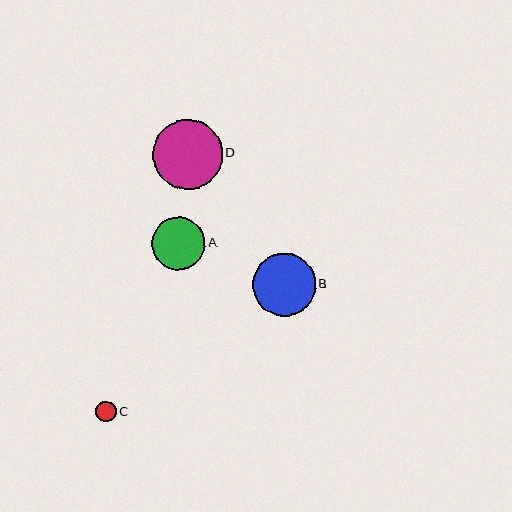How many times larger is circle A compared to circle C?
Circle A is approximately 2.6 times the size of circle C.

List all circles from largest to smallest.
From largest to smallest: D, B, A, C.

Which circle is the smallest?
Circle C is the smallest with a size of approximately 21 pixels.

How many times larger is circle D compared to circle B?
Circle D is approximately 1.1 times the size of circle B.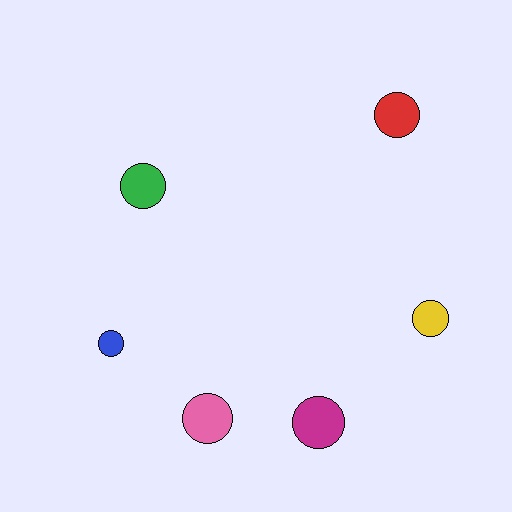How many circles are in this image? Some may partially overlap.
There are 6 circles.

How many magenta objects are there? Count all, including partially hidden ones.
There is 1 magenta object.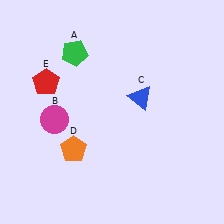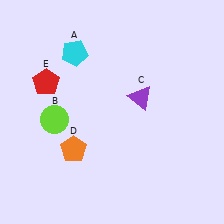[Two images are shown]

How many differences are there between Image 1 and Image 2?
There are 3 differences between the two images.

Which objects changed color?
A changed from green to cyan. B changed from magenta to lime. C changed from blue to purple.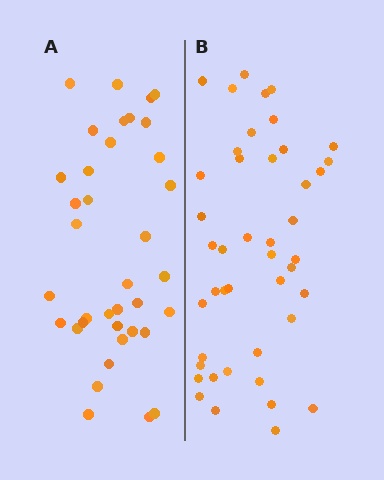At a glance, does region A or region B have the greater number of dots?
Region B (the right region) has more dots.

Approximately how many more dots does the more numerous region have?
Region B has roughly 8 or so more dots than region A.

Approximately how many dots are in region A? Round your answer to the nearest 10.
About 40 dots. (The exact count is 37, which rounds to 40.)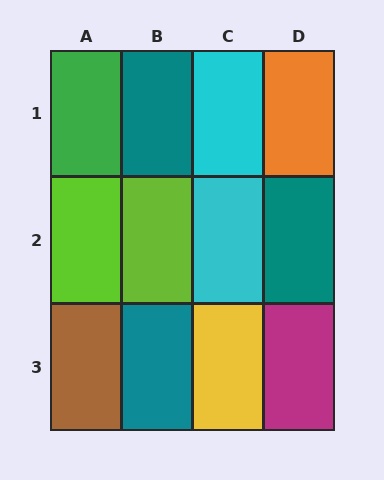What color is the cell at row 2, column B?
Lime.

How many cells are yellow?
1 cell is yellow.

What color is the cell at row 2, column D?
Teal.